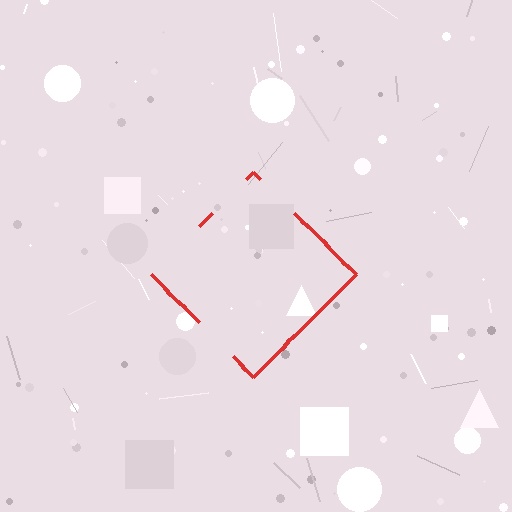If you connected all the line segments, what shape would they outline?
They would outline a diamond.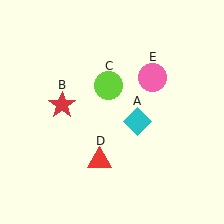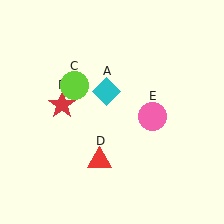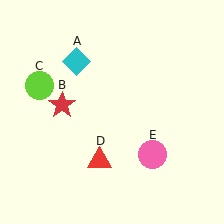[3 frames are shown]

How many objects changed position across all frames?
3 objects changed position: cyan diamond (object A), lime circle (object C), pink circle (object E).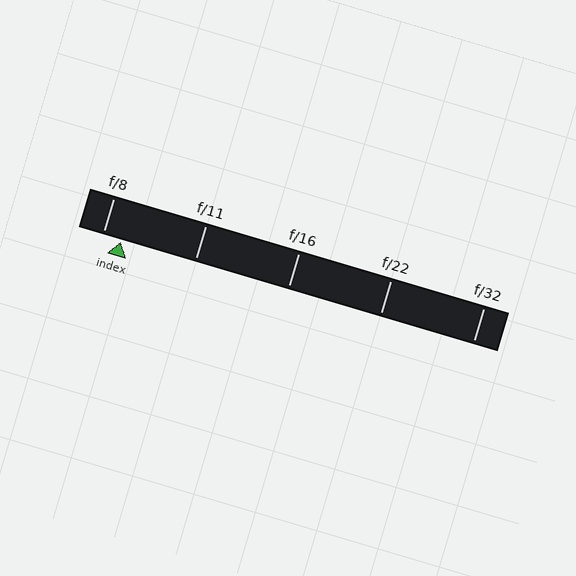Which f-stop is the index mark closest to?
The index mark is closest to f/8.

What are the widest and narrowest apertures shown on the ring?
The widest aperture shown is f/8 and the narrowest is f/32.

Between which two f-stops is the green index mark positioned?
The index mark is between f/8 and f/11.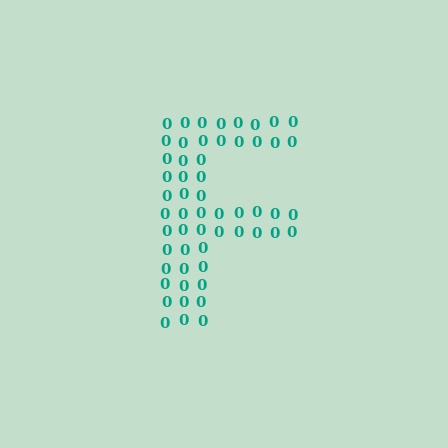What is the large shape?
The large shape is the letter F.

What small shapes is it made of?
It is made of small digit 0's.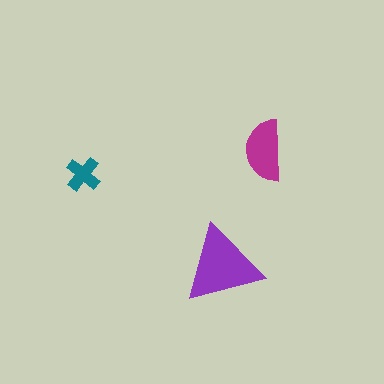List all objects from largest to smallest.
The purple triangle, the magenta semicircle, the teal cross.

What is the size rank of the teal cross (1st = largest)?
3rd.